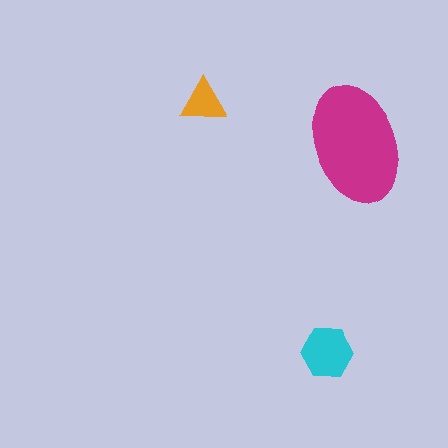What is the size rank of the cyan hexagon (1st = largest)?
2nd.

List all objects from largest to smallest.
The magenta ellipse, the cyan hexagon, the orange triangle.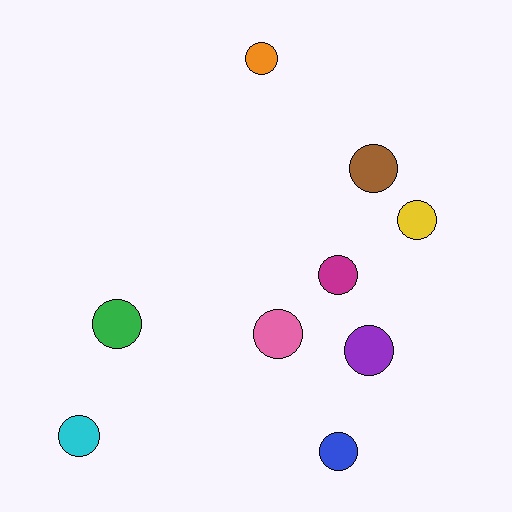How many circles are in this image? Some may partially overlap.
There are 9 circles.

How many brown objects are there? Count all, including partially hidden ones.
There is 1 brown object.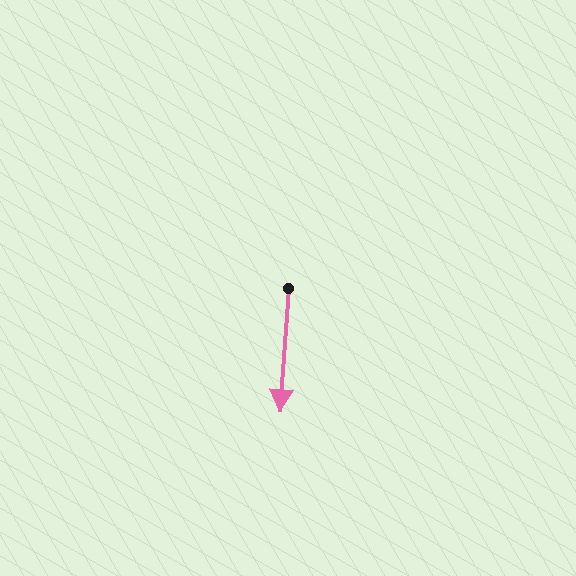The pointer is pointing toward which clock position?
Roughly 6 o'clock.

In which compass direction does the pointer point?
South.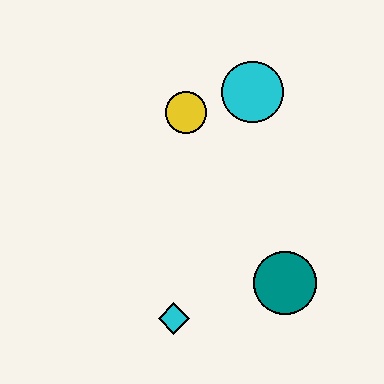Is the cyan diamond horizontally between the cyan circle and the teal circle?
No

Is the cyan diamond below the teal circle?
Yes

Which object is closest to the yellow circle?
The cyan circle is closest to the yellow circle.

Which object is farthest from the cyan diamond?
The cyan circle is farthest from the cyan diamond.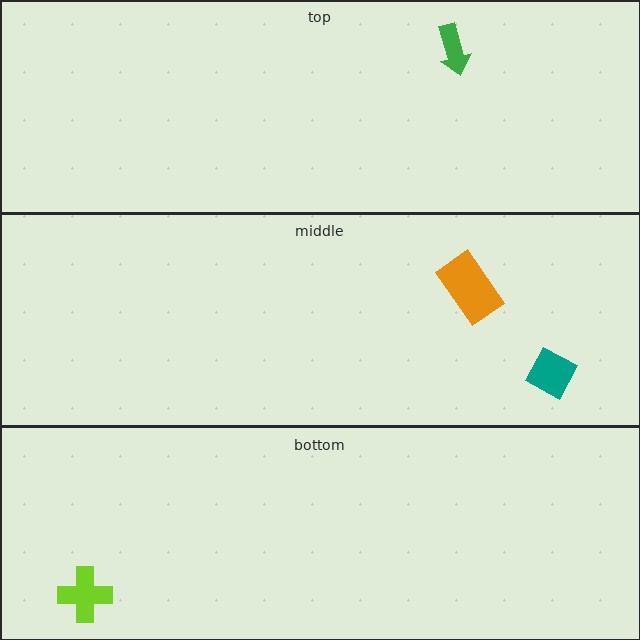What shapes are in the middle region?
The teal diamond, the orange rectangle.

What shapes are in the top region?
The green arrow.